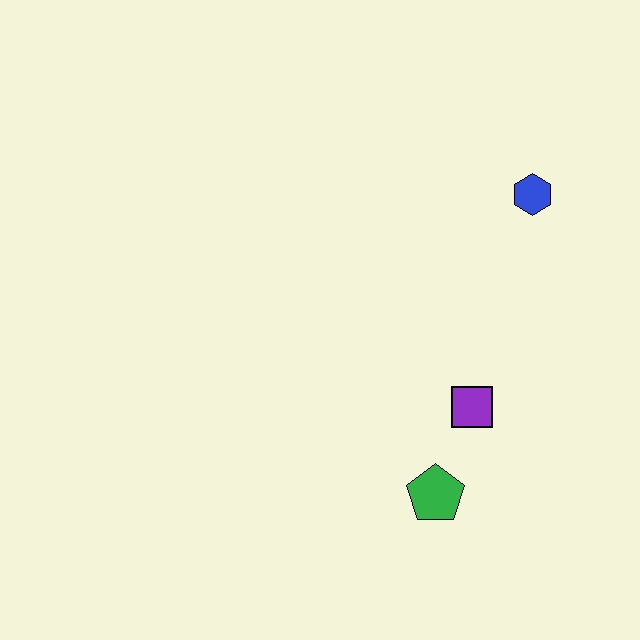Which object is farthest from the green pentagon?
The blue hexagon is farthest from the green pentagon.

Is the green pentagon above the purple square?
No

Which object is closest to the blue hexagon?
The purple square is closest to the blue hexagon.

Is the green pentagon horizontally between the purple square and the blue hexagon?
No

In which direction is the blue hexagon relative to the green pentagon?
The blue hexagon is above the green pentagon.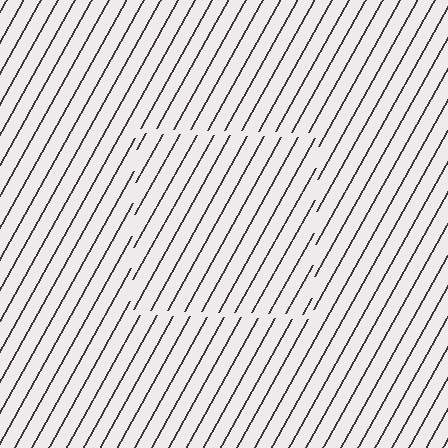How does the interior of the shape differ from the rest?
The interior of the shape contains the same grating, shifted by half a period — the contour is defined by the phase discontinuity where line-ends from the inner and outer gratings abut.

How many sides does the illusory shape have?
4 sides — the line-ends trace a square.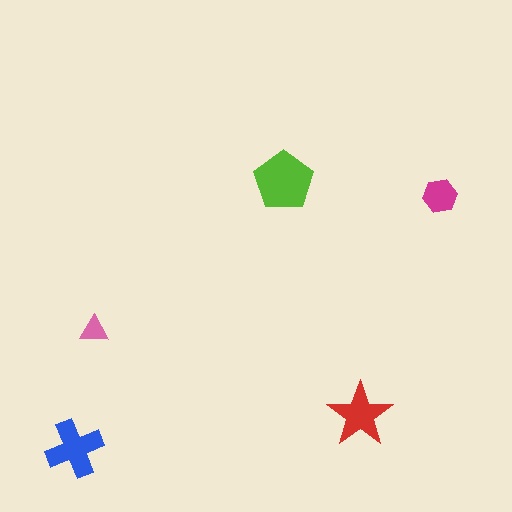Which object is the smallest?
The pink triangle.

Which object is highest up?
The lime pentagon is topmost.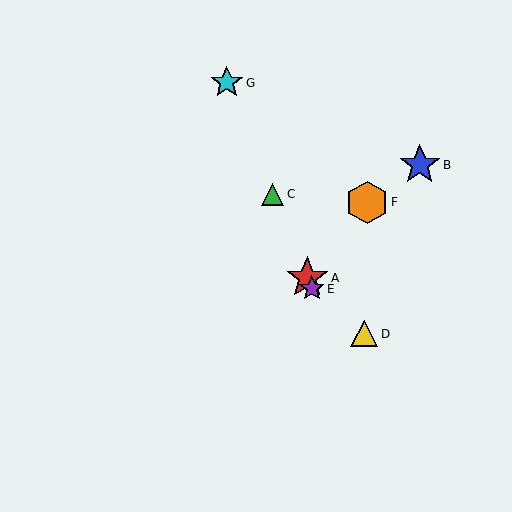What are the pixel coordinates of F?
Object F is at (367, 202).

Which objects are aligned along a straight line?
Objects A, C, E, G are aligned along a straight line.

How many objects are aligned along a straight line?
4 objects (A, C, E, G) are aligned along a straight line.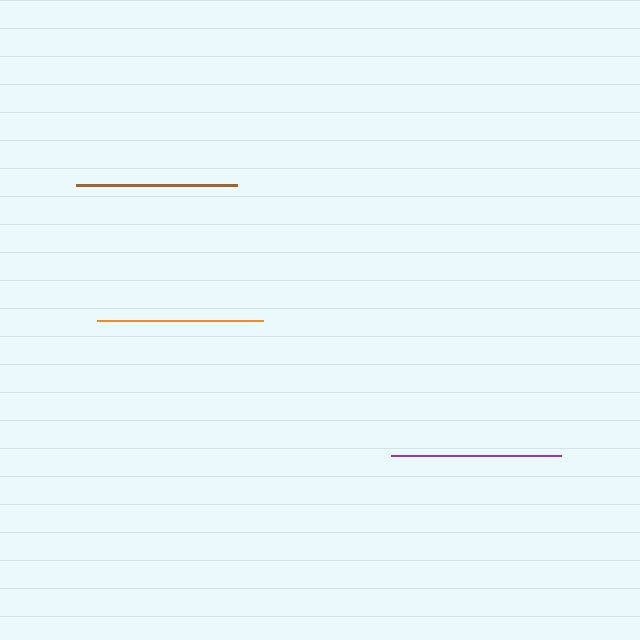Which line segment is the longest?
The purple line is the longest at approximately 171 pixels.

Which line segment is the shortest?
The brown line is the shortest at approximately 161 pixels.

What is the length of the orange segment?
The orange segment is approximately 167 pixels long.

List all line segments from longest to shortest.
From longest to shortest: purple, orange, brown.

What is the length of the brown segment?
The brown segment is approximately 161 pixels long.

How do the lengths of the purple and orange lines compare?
The purple and orange lines are approximately the same length.